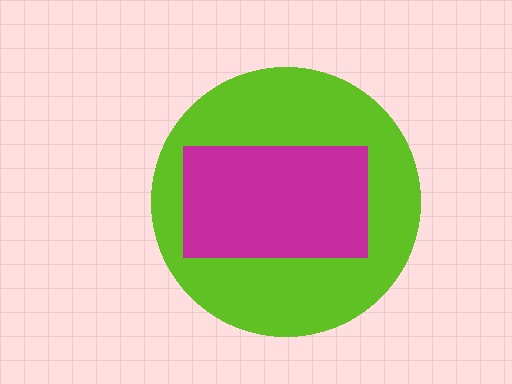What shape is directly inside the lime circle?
The magenta rectangle.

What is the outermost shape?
The lime circle.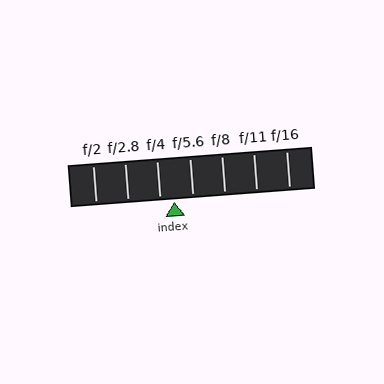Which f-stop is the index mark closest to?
The index mark is closest to f/4.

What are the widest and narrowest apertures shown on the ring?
The widest aperture shown is f/2 and the narrowest is f/16.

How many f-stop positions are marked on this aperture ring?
There are 7 f-stop positions marked.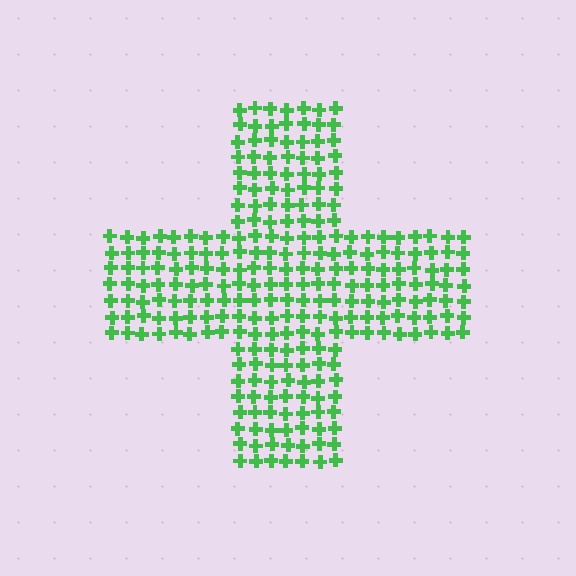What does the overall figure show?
The overall figure shows a cross.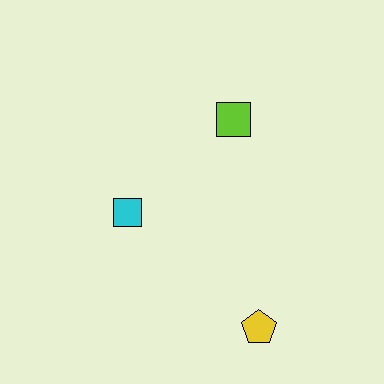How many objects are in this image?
There are 3 objects.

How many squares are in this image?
There are 2 squares.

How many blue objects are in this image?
There are no blue objects.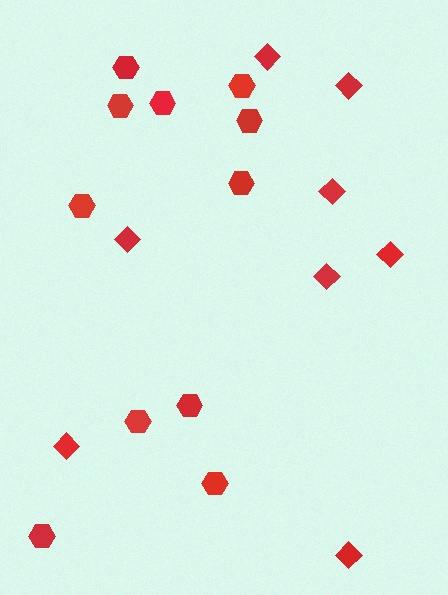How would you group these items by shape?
There are 2 groups: one group of diamonds (8) and one group of hexagons (11).